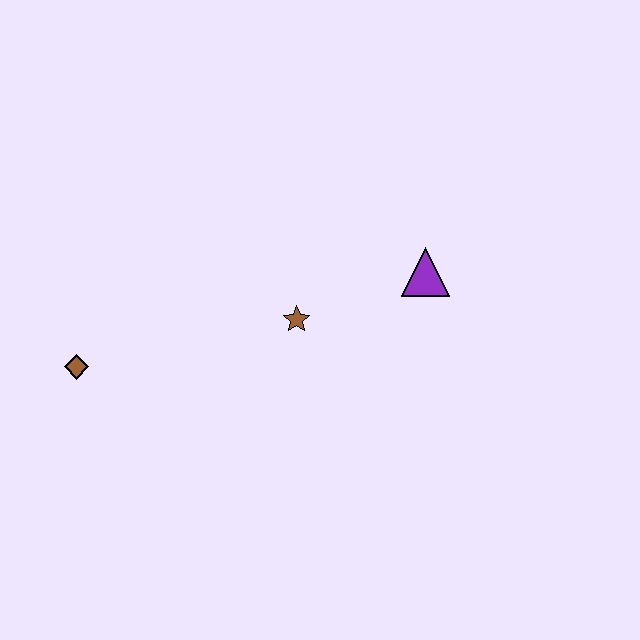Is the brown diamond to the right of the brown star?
No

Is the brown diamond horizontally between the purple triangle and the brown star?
No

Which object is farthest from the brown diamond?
The purple triangle is farthest from the brown diamond.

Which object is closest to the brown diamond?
The brown star is closest to the brown diamond.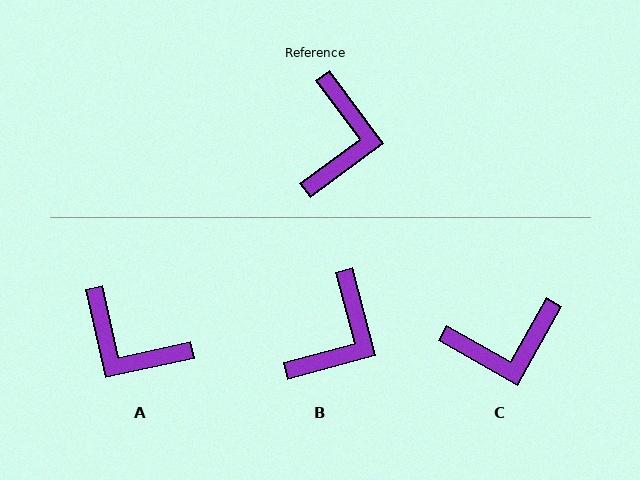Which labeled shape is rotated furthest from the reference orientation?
A, about 114 degrees away.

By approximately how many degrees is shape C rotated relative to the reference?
Approximately 66 degrees clockwise.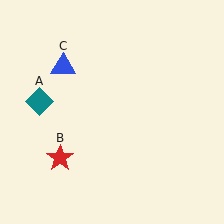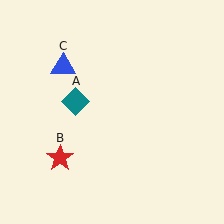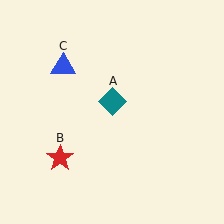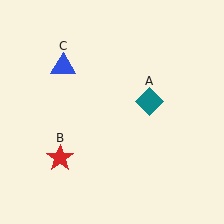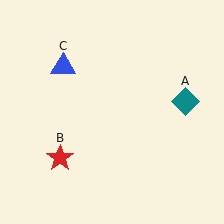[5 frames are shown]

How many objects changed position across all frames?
1 object changed position: teal diamond (object A).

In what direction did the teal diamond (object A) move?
The teal diamond (object A) moved right.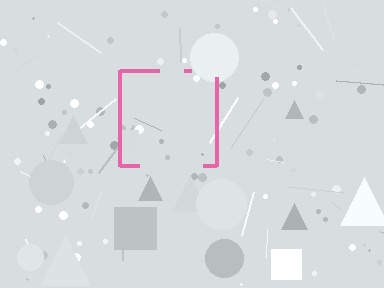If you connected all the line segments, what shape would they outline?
They would outline a square.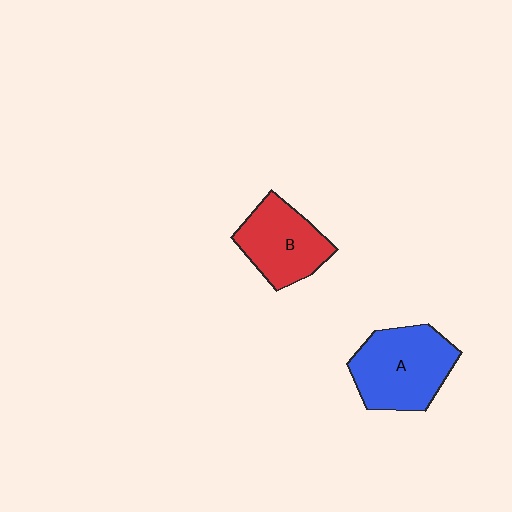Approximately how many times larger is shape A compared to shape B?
Approximately 1.3 times.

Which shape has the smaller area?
Shape B (red).